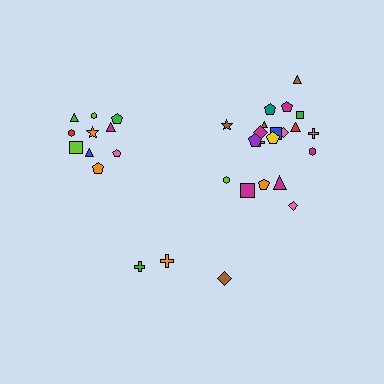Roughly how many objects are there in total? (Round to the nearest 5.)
Roughly 35 objects in total.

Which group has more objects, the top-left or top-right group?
The top-right group.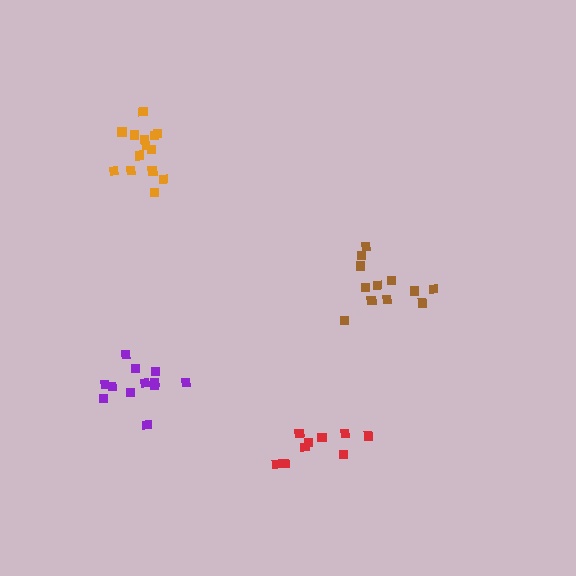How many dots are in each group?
Group 1: 14 dots, Group 2: 12 dots, Group 3: 12 dots, Group 4: 9 dots (47 total).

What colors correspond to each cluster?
The clusters are colored: orange, purple, brown, red.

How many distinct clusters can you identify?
There are 4 distinct clusters.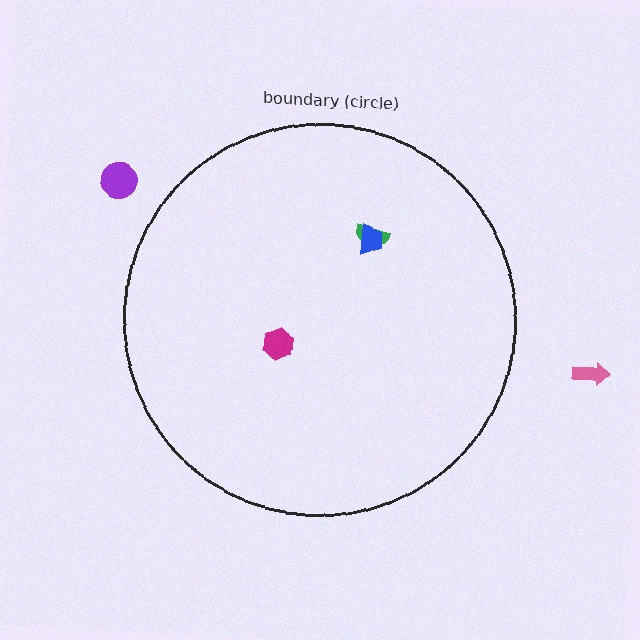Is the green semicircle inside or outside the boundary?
Inside.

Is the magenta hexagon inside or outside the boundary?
Inside.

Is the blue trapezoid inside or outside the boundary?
Inside.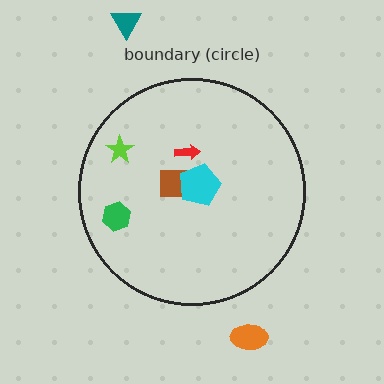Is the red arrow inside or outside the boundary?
Inside.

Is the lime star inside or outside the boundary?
Inside.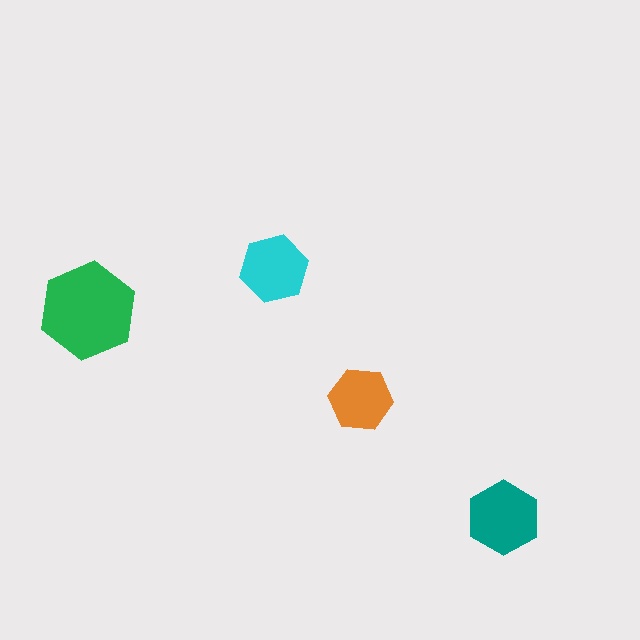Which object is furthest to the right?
The teal hexagon is rightmost.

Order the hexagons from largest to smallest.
the green one, the teal one, the cyan one, the orange one.